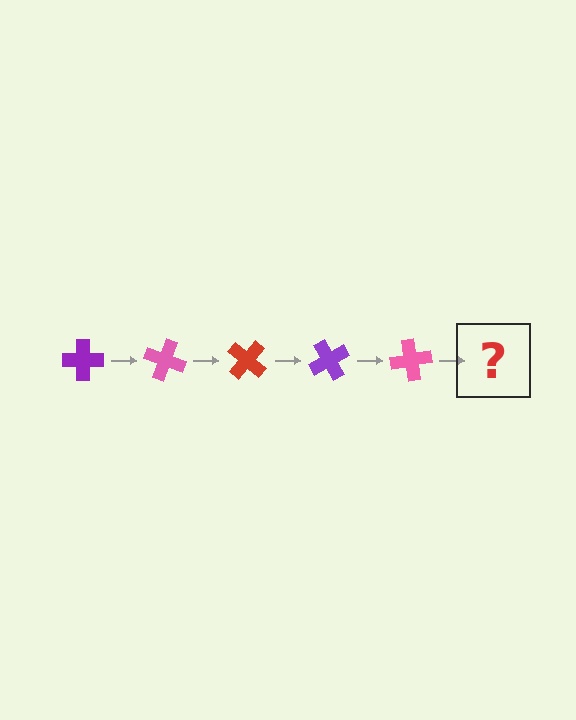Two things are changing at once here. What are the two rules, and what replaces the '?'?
The two rules are that it rotates 20 degrees each step and the color cycles through purple, pink, and red. The '?' should be a red cross, rotated 100 degrees from the start.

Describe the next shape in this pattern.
It should be a red cross, rotated 100 degrees from the start.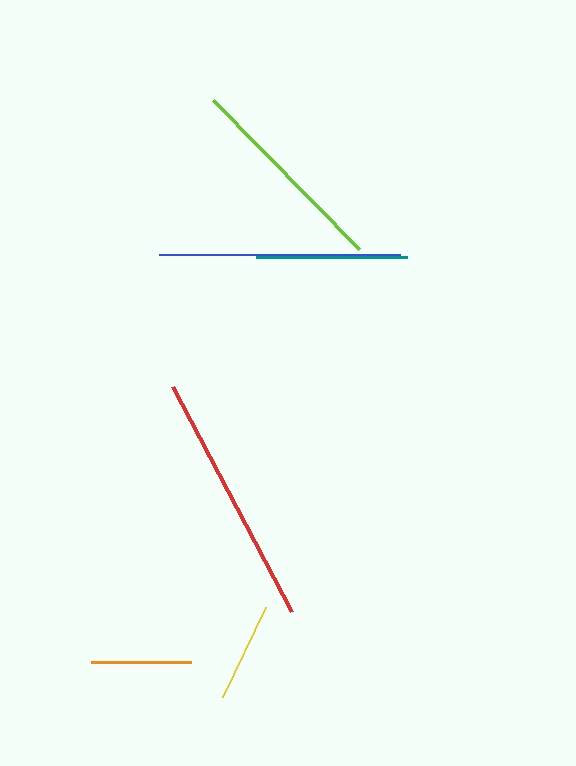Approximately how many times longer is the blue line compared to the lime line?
The blue line is approximately 1.2 times the length of the lime line.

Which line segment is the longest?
The red line is the longest at approximately 255 pixels.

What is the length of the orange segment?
The orange segment is approximately 99 pixels long.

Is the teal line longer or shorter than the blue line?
The blue line is longer than the teal line.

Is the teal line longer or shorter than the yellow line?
The teal line is longer than the yellow line.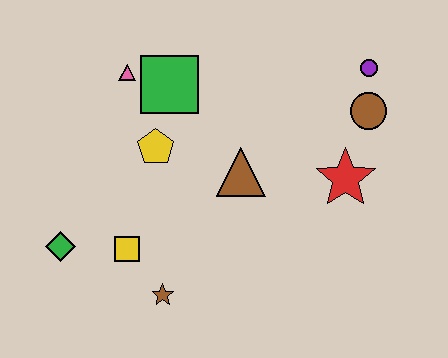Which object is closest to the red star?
The brown circle is closest to the red star.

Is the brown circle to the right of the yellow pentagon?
Yes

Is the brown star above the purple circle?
No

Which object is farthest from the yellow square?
The purple circle is farthest from the yellow square.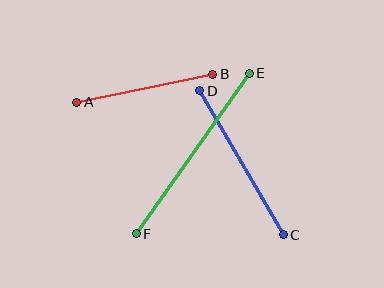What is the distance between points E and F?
The distance is approximately 196 pixels.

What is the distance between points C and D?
The distance is approximately 167 pixels.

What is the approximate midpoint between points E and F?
The midpoint is at approximately (193, 154) pixels.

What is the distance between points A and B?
The distance is approximately 139 pixels.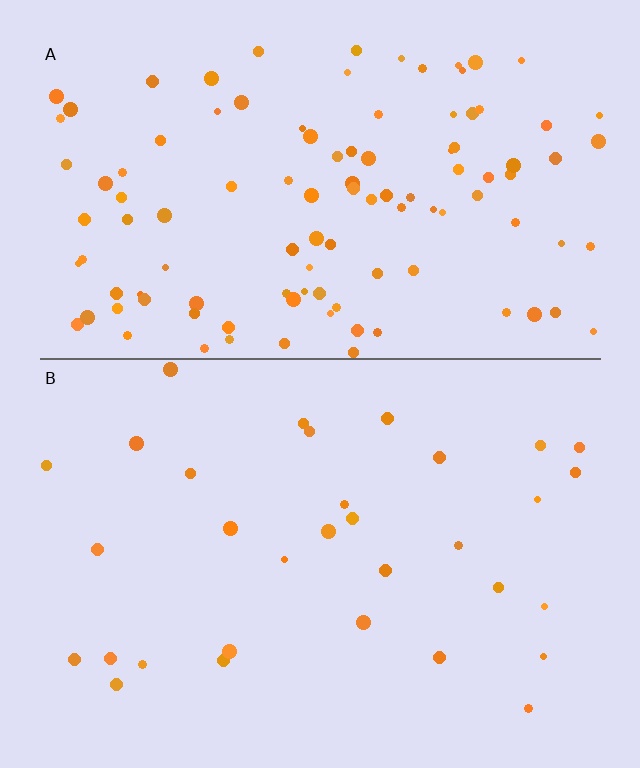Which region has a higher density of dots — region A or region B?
A (the top).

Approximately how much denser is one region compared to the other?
Approximately 3.4× — region A over region B.